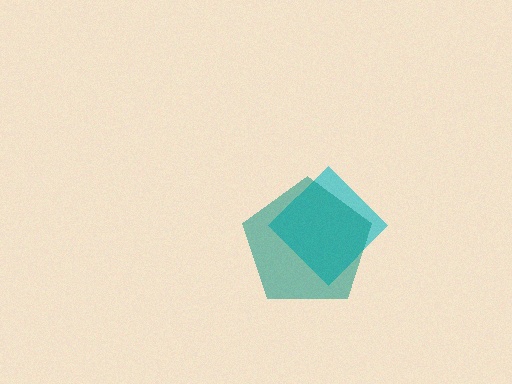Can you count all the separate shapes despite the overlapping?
Yes, there are 2 separate shapes.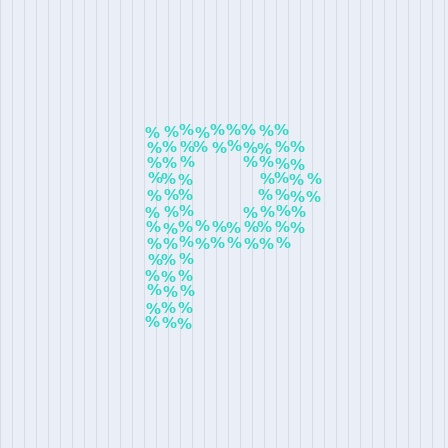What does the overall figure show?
The overall figure shows the letter P.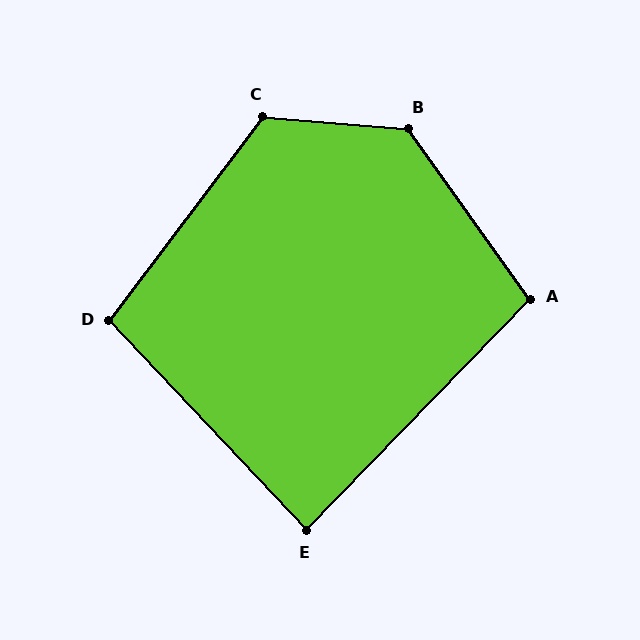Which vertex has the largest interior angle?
B, at approximately 130 degrees.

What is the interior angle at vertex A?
Approximately 101 degrees (obtuse).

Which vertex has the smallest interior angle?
E, at approximately 87 degrees.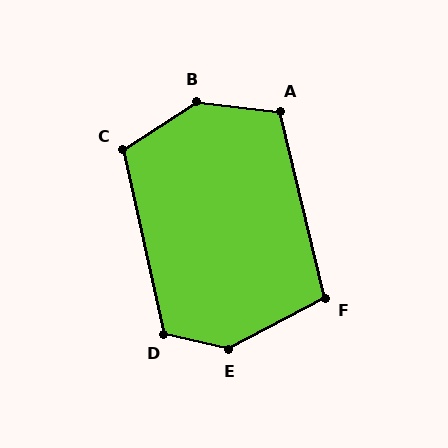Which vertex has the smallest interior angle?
F, at approximately 104 degrees.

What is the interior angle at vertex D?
Approximately 116 degrees (obtuse).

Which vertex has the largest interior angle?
B, at approximately 140 degrees.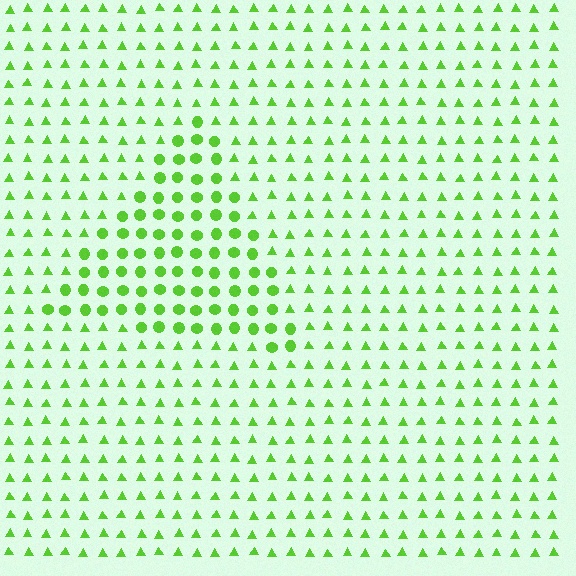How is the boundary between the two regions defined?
The boundary is defined by a change in element shape: circles inside vs. triangles outside. All elements share the same color and spacing.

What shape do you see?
I see a triangle.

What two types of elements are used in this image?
The image uses circles inside the triangle region and triangles outside it.